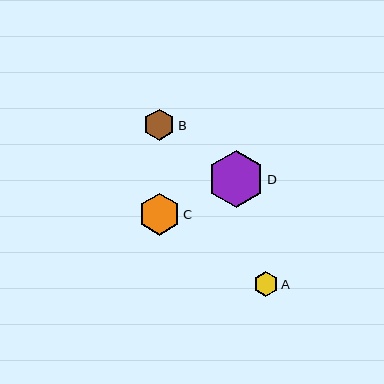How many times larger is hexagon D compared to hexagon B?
Hexagon D is approximately 1.8 times the size of hexagon B.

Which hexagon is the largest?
Hexagon D is the largest with a size of approximately 57 pixels.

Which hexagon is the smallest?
Hexagon A is the smallest with a size of approximately 25 pixels.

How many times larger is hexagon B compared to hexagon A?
Hexagon B is approximately 1.3 times the size of hexagon A.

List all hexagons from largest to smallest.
From largest to smallest: D, C, B, A.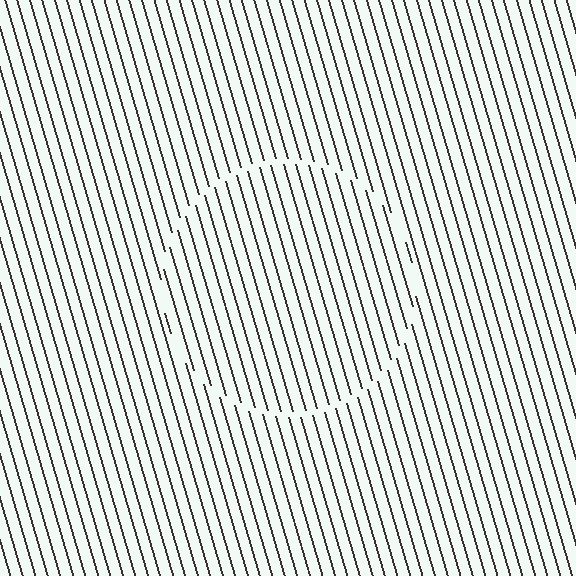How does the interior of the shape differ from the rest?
The interior of the shape contains the same grating, shifted by half a period — the contour is defined by the phase discontinuity where line-ends from the inner and outer gratings abut.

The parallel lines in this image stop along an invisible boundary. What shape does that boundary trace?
An illusory circle. The interior of the shape contains the same grating, shifted by half a period — the contour is defined by the phase discontinuity where line-ends from the inner and outer gratings abut.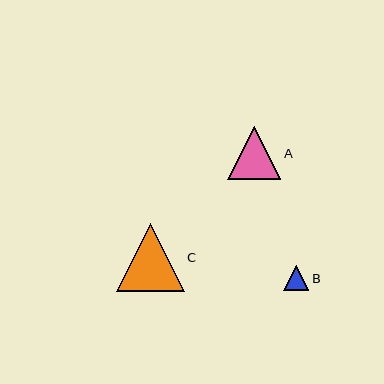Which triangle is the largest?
Triangle C is the largest with a size of approximately 68 pixels.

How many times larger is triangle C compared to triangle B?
Triangle C is approximately 2.7 times the size of triangle B.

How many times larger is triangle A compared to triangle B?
Triangle A is approximately 2.1 times the size of triangle B.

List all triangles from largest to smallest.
From largest to smallest: C, A, B.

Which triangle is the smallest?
Triangle B is the smallest with a size of approximately 25 pixels.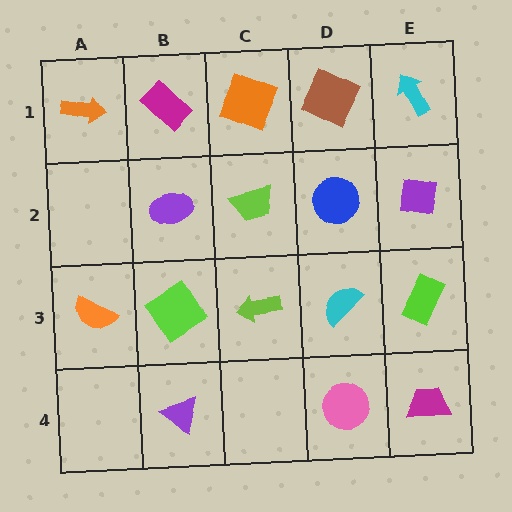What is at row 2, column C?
A lime trapezoid.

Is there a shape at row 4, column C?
No, that cell is empty.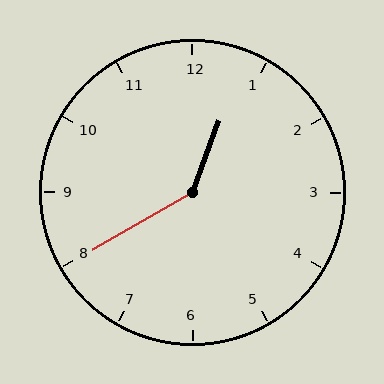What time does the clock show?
12:40.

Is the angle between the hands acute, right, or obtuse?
It is obtuse.